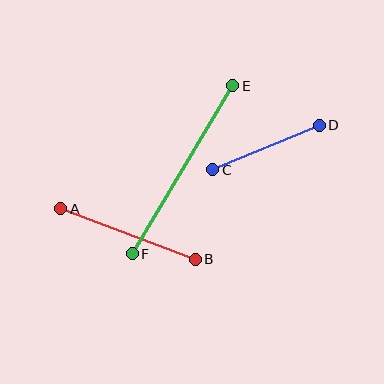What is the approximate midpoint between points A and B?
The midpoint is at approximately (128, 234) pixels.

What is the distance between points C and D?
The distance is approximately 115 pixels.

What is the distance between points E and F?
The distance is approximately 196 pixels.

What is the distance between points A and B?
The distance is approximately 144 pixels.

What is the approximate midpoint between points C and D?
The midpoint is at approximately (266, 147) pixels.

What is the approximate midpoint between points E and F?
The midpoint is at approximately (183, 170) pixels.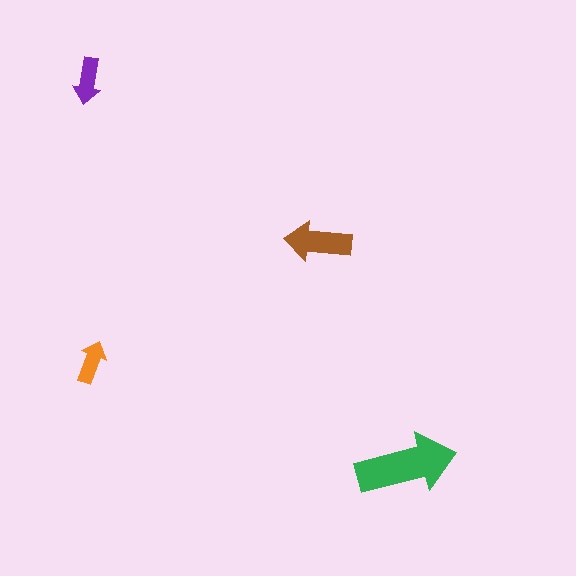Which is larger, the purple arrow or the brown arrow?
The brown one.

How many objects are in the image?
There are 4 objects in the image.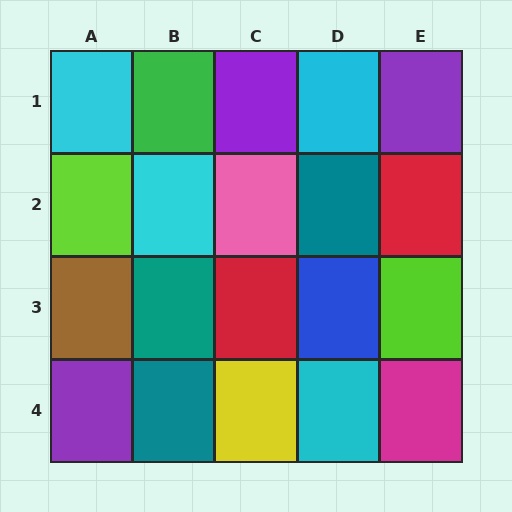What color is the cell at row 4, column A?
Purple.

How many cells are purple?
3 cells are purple.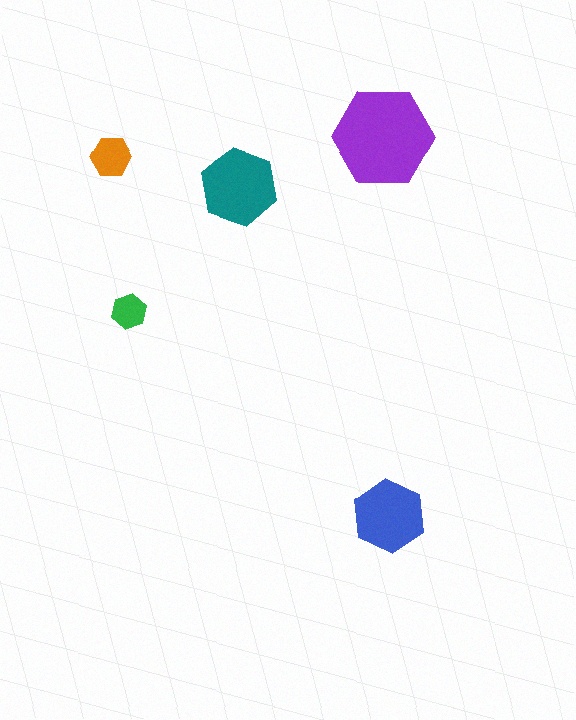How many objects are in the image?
There are 5 objects in the image.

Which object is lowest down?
The blue hexagon is bottommost.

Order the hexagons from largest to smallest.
the purple one, the teal one, the blue one, the orange one, the green one.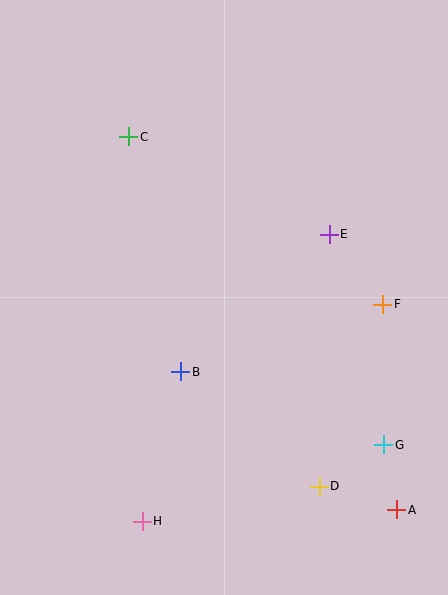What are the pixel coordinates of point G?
Point G is at (384, 445).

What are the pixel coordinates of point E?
Point E is at (329, 234).